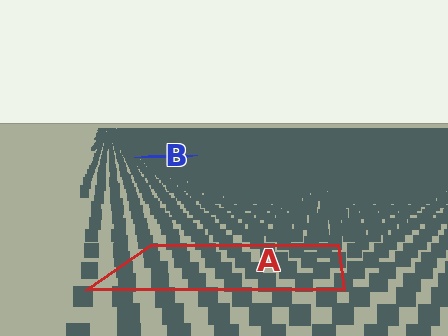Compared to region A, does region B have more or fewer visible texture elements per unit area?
Region B has more texture elements per unit area — they are packed more densely because it is farther away.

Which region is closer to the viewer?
Region A is closer. The texture elements there are larger and more spread out.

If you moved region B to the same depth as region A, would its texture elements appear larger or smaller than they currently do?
They would appear larger. At a closer depth, the same texture elements are projected at a bigger on-screen size.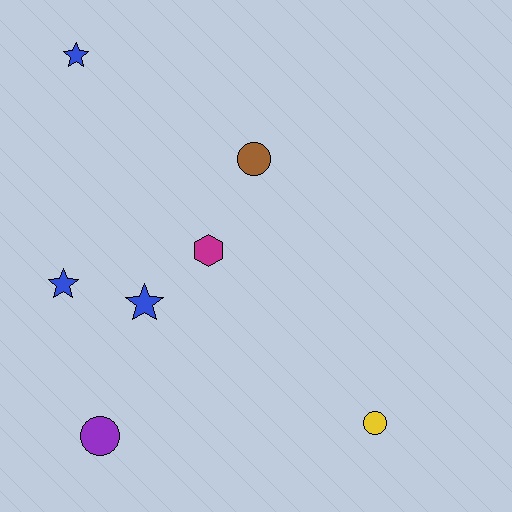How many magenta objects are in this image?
There is 1 magenta object.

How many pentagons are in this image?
There are no pentagons.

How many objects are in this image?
There are 7 objects.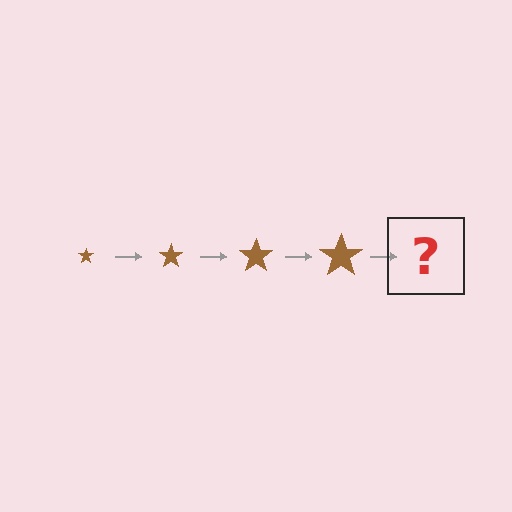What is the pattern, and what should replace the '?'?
The pattern is that the star gets progressively larger each step. The '?' should be a brown star, larger than the previous one.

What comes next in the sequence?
The next element should be a brown star, larger than the previous one.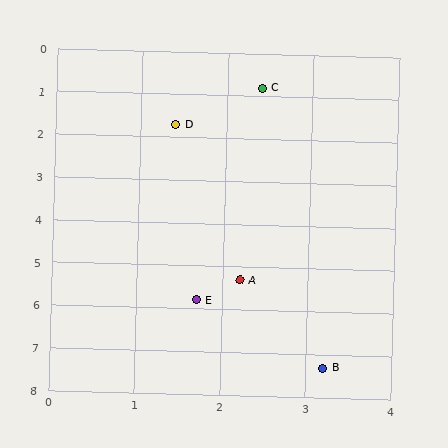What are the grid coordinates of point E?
Point E is at approximately (1.7, 5.8).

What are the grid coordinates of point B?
Point B is at approximately (3.2, 7.3).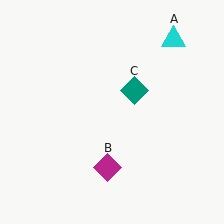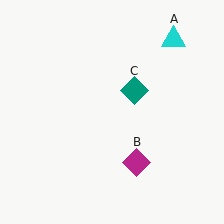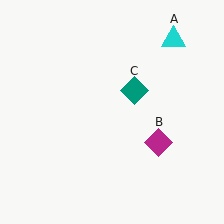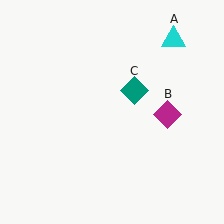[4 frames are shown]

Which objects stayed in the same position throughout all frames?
Cyan triangle (object A) and teal diamond (object C) remained stationary.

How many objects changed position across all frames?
1 object changed position: magenta diamond (object B).